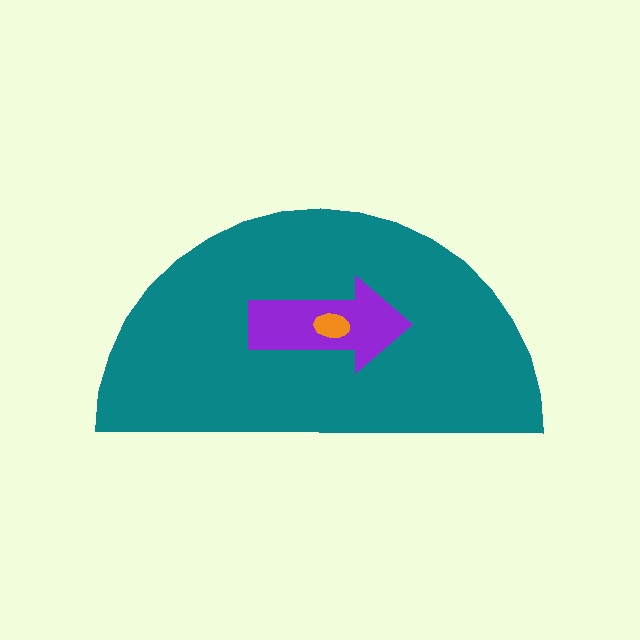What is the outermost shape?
The teal semicircle.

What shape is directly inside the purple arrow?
The orange ellipse.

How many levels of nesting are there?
3.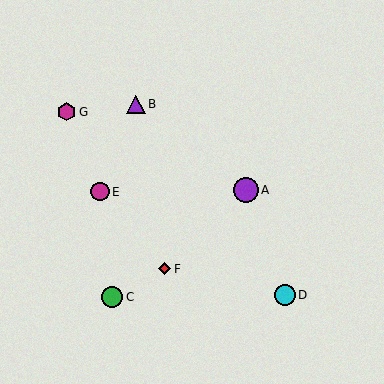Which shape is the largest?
The purple circle (labeled A) is the largest.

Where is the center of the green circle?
The center of the green circle is at (112, 297).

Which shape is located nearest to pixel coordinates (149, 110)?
The purple triangle (labeled B) at (136, 104) is nearest to that location.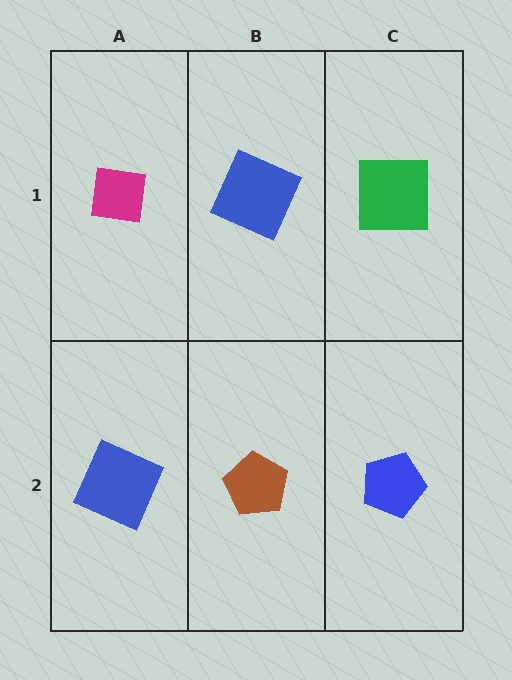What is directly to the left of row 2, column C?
A brown pentagon.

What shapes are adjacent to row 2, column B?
A blue square (row 1, column B), a blue square (row 2, column A), a blue pentagon (row 2, column C).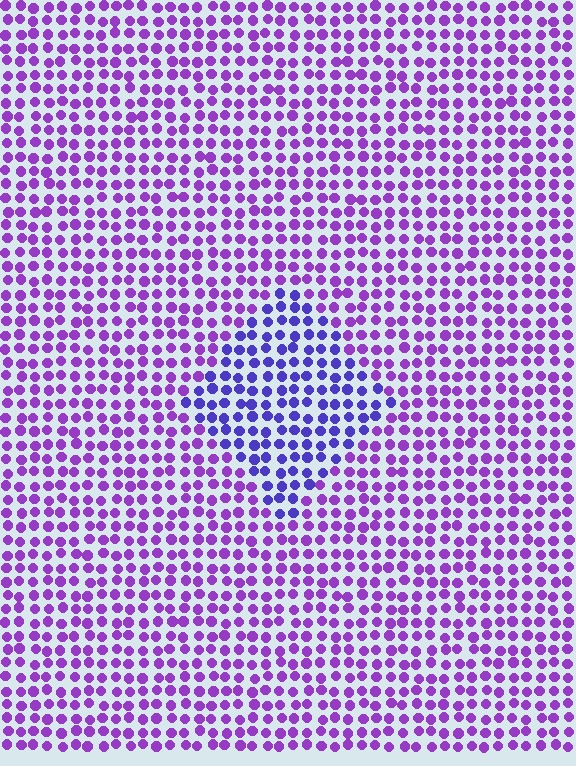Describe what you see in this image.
The image is filled with small purple elements in a uniform arrangement. A diamond-shaped region is visible where the elements are tinted to a slightly different hue, forming a subtle color boundary.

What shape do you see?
I see a diamond.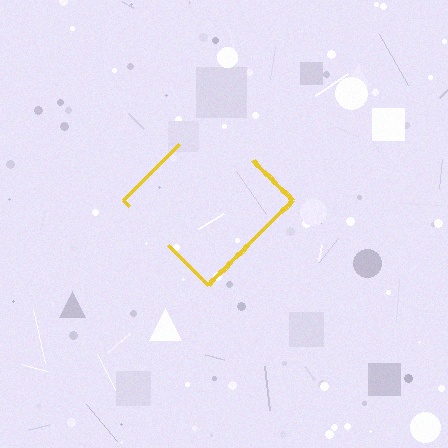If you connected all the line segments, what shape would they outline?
They would outline a diamond.